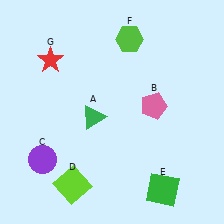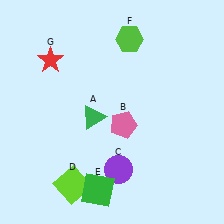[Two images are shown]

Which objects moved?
The objects that moved are: the pink pentagon (B), the purple circle (C), the green square (E).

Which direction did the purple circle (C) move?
The purple circle (C) moved right.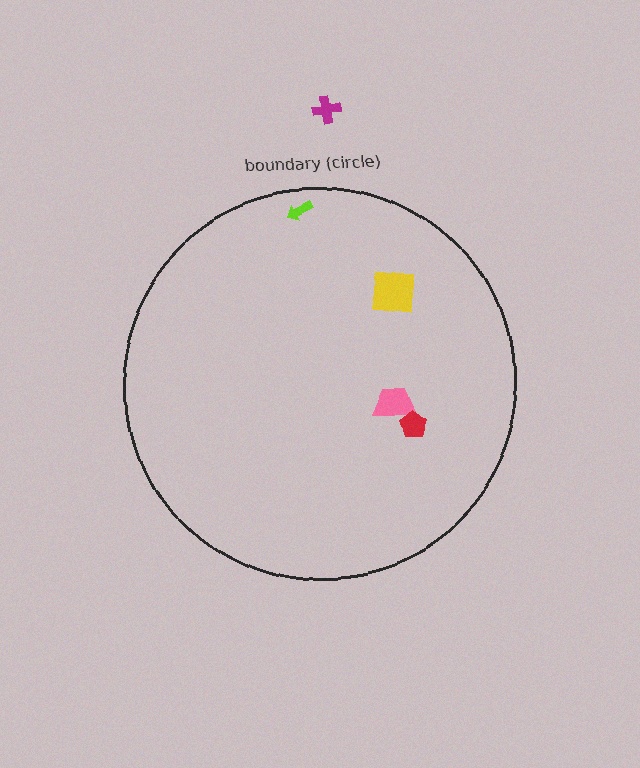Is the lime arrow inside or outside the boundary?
Inside.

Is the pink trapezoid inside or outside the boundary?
Inside.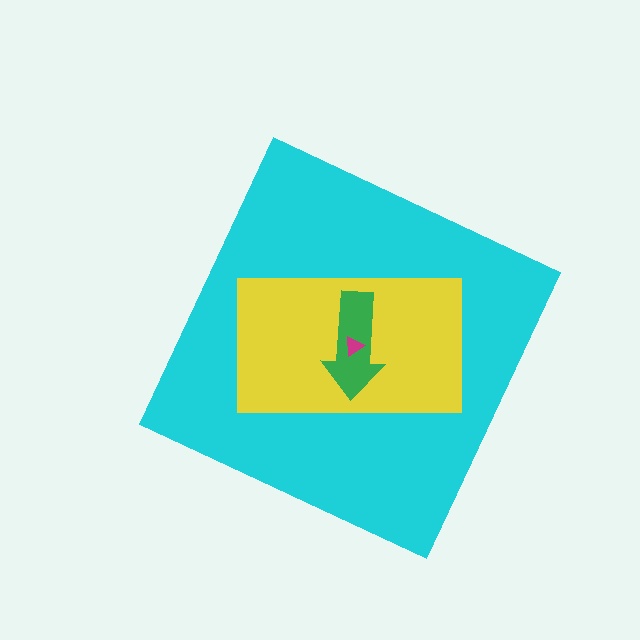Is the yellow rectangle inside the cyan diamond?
Yes.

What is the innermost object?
The magenta triangle.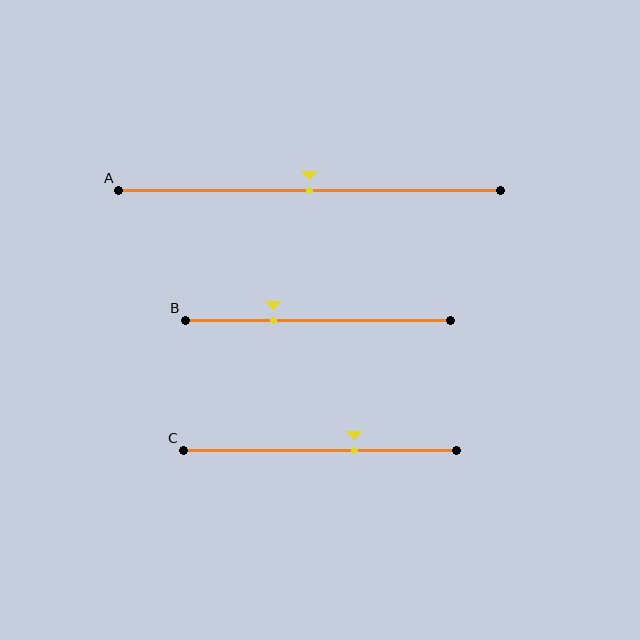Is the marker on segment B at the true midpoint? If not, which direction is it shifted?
No, the marker on segment B is shifted to the left by about 17% of the segment length.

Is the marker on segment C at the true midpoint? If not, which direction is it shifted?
No, the marker on segment C is shifted to the right by about 13% of the segment length.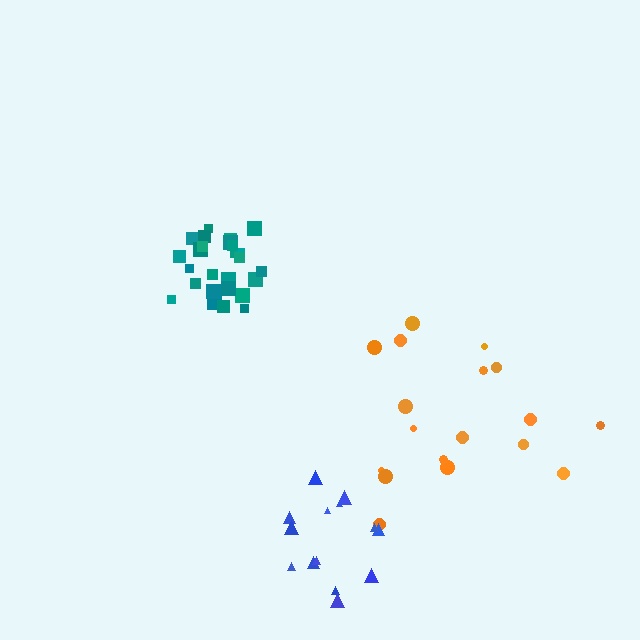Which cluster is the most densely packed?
Teal.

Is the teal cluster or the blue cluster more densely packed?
Teal.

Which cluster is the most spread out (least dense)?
Orange.